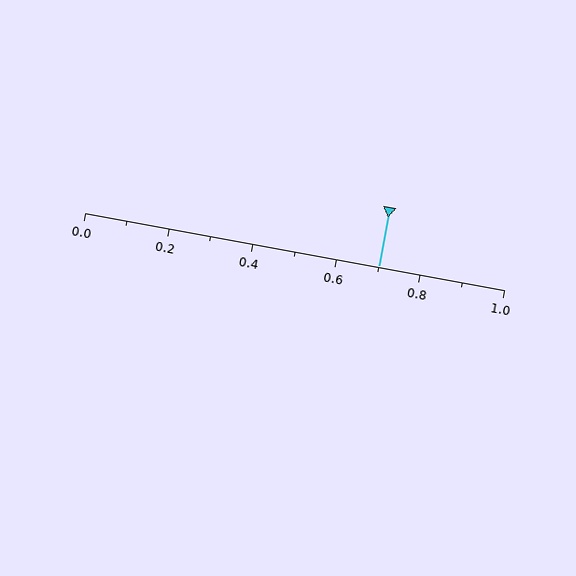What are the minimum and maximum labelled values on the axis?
The axis runs from 0.0 to 1.0.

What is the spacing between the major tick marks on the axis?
The major ticks are spaced 0.2 apart.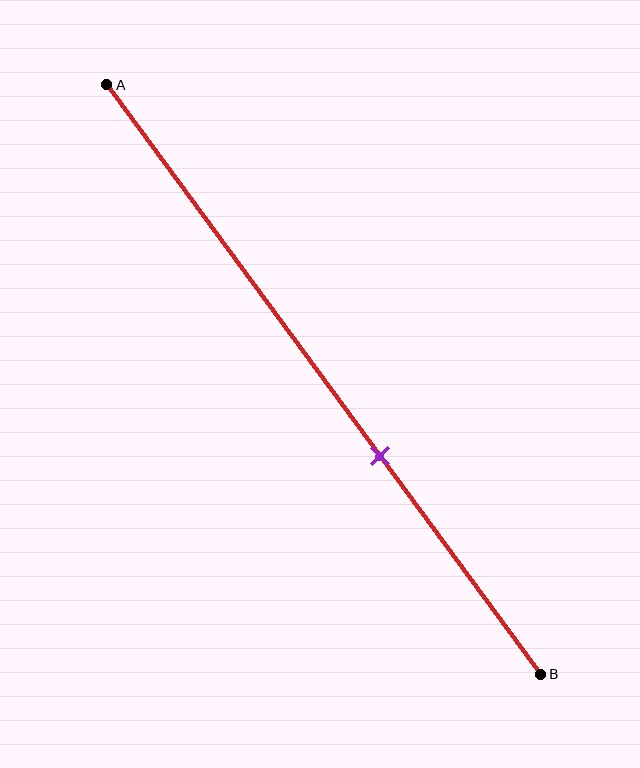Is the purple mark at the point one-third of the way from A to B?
No, the mark is at about 65% from A, not at the 33% one-third point.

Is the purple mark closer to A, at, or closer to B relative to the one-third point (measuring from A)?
The purple mark is closer to point B than the one-third point of segment AB.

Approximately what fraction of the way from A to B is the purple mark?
The purple mark is approximately 65% of the way from A to B.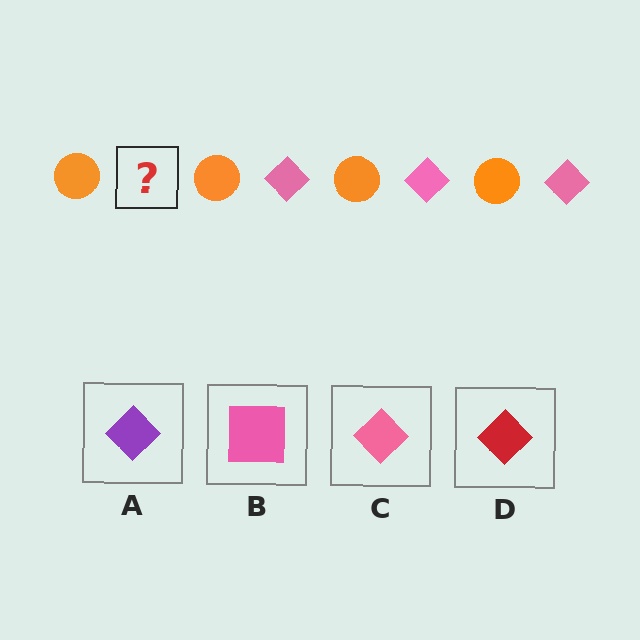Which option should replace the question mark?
Option C.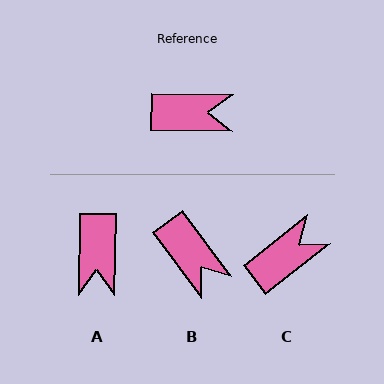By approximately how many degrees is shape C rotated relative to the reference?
Approximately 39 degrees counter-clockwise.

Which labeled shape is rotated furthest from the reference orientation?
A, about 91 degrees away.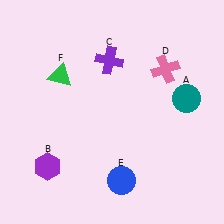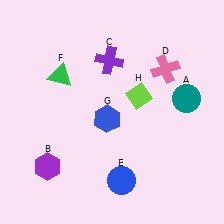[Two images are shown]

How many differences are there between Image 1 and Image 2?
There are 2 differences between the two images.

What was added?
A blue hexagon (G), a lime diamond (H) were added in Image 2.